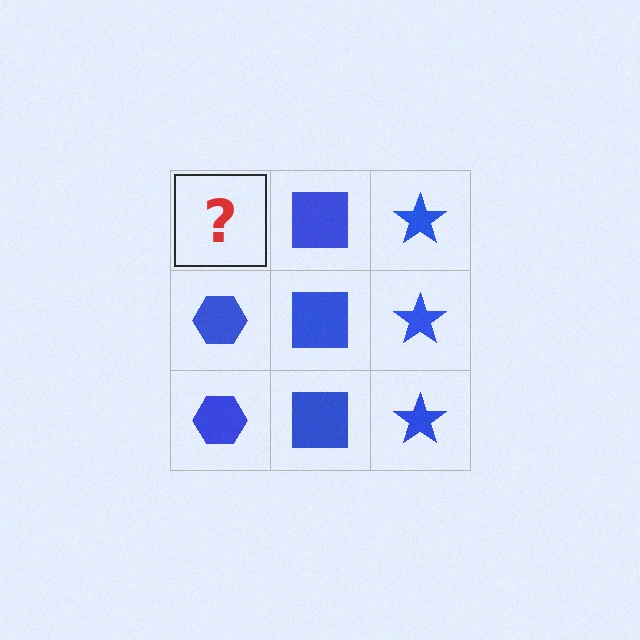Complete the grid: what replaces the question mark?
The question mark should be replaced with a blue hexagon.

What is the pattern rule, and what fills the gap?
The rule is that each column has a consistent shape. The gap should be filled with a blue hexagon.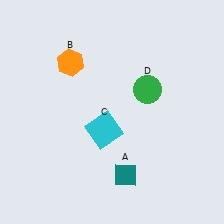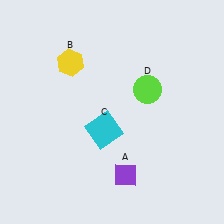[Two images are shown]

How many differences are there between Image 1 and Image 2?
There are 3 differences between the two images.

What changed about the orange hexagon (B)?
In Image 1, B is orange. In Image 2, it changed to yellow.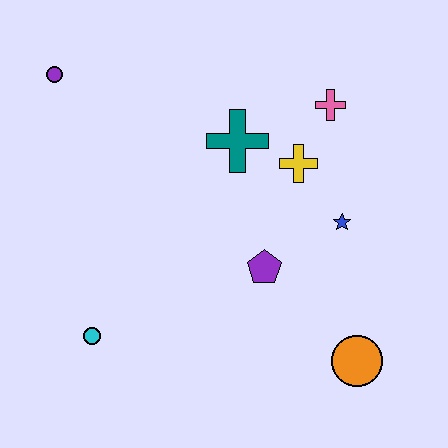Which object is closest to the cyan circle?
The purple pentagon is closest to the cyan circle.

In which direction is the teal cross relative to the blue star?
The teal cross is to the left of the blue star.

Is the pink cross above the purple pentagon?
Yes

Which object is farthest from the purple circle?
The orange circle is farthest from the purple circle.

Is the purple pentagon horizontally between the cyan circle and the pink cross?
Yes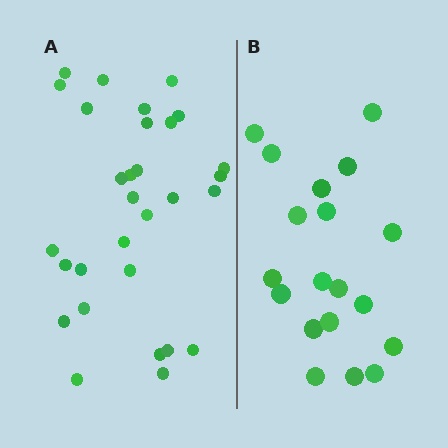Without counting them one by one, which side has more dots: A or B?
Region A (the left region) has more dots.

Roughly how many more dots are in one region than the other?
Region A has roughly 12 or so more dots than region B.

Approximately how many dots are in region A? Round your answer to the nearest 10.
About 30 dots.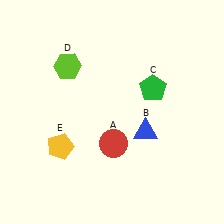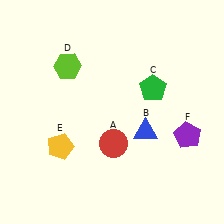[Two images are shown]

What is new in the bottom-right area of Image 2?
A purple pentagon (F) was added in the bottom-right area of Image 2.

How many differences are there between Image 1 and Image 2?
There is 1 difference between the two images.